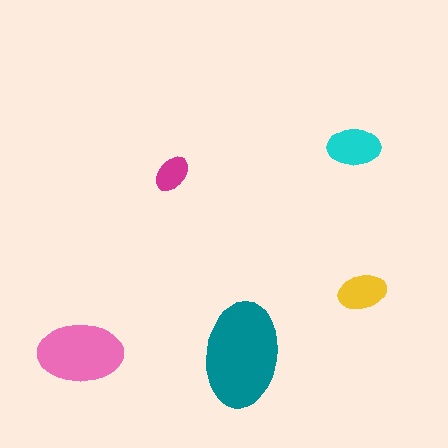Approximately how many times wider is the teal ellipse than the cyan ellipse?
About 2 times wider.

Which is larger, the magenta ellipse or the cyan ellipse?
The cyan one.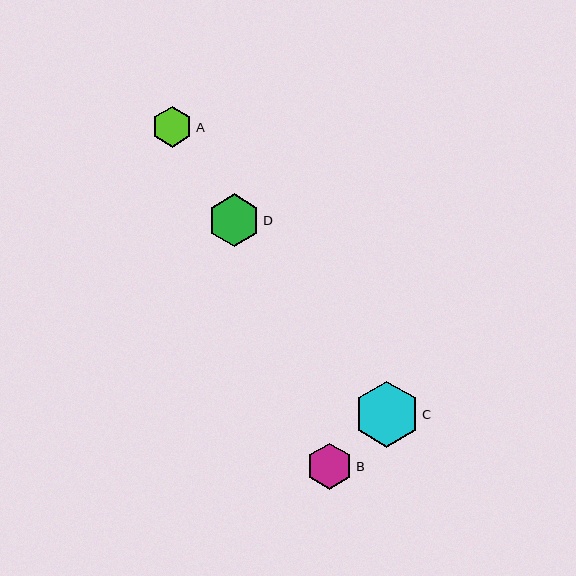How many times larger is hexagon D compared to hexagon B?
Hexagon D is approximately 1.1 times the size of hexagon B.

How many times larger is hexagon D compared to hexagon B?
Hexagon D is approximately 1.1 times the size of hexagon B.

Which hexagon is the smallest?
Hexagon A is the smallest with a size of approximately 41 pixels.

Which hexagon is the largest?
Hexagon C is the largest with a size of approximately 66 pixels.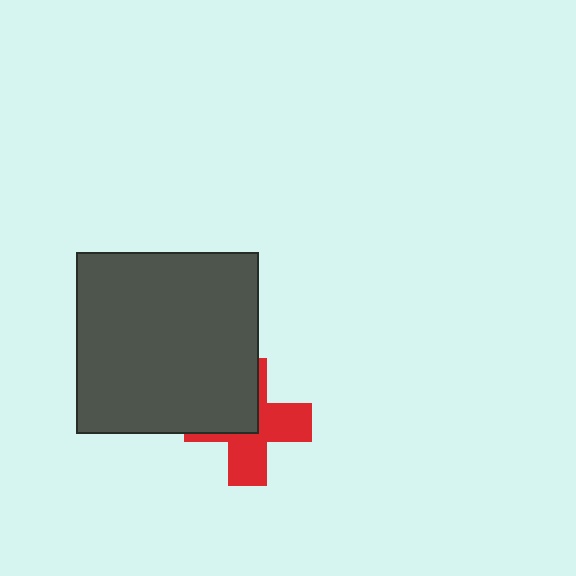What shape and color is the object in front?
The object in front is a dark gray square.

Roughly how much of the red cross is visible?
About half of it is visible (roughly 56%).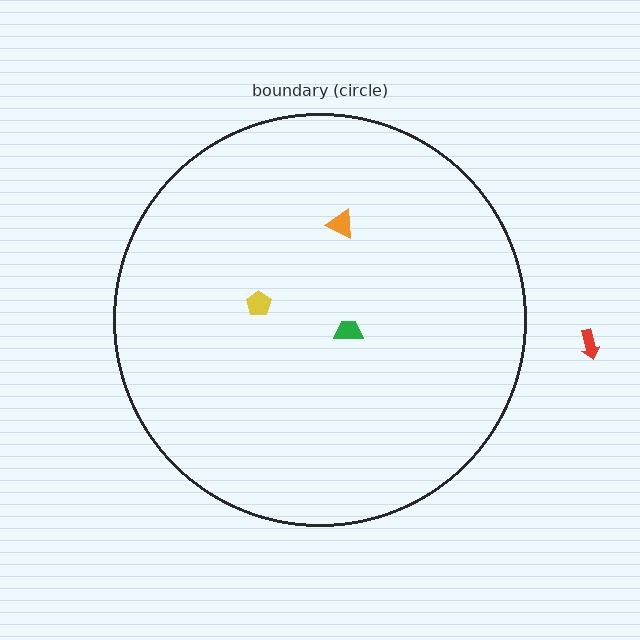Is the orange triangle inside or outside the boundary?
Inside.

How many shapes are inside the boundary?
3 inside, 1 outside.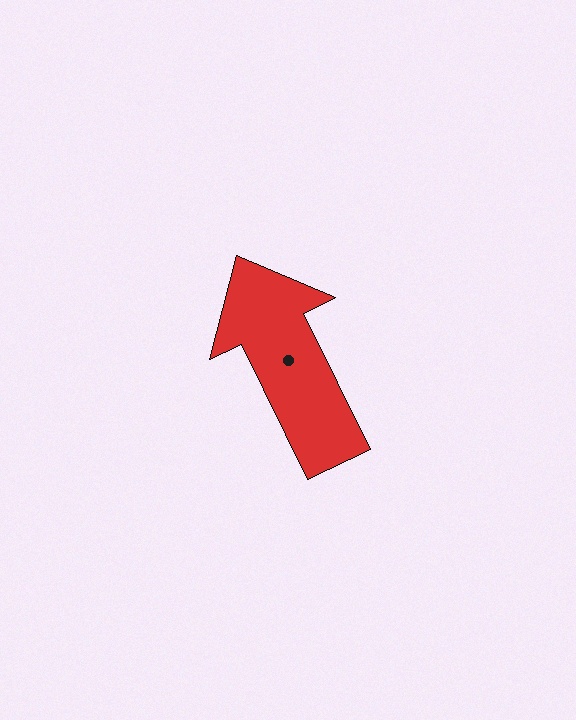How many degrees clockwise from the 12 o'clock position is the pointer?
Approximately 334 degrees.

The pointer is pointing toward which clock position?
Roughly 11 o'clock.